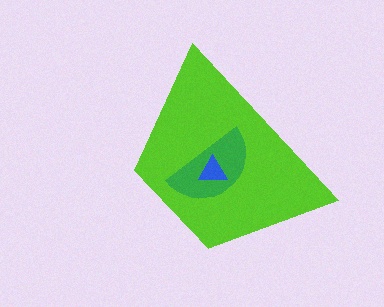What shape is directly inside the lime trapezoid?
The green semicircle.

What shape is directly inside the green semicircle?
The blue triangle.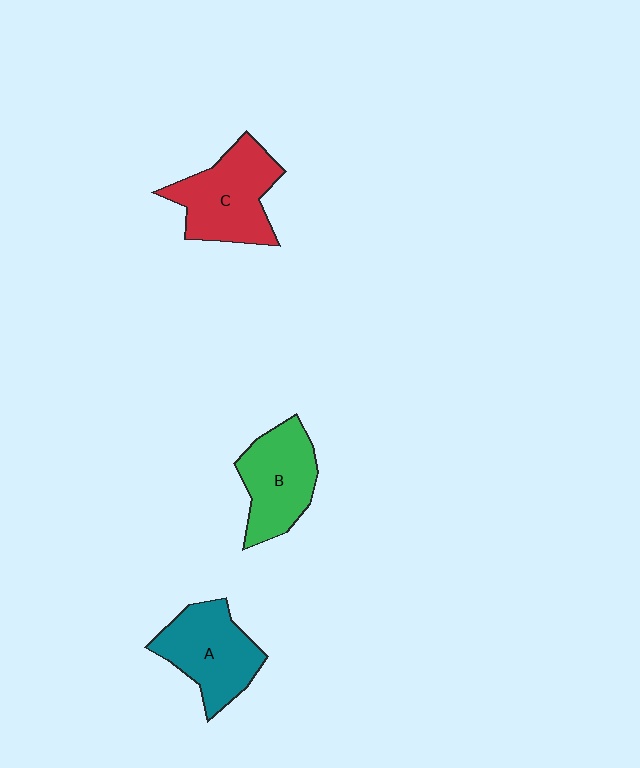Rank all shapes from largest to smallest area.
From largest to smallest: C (red), A (teal), B (green).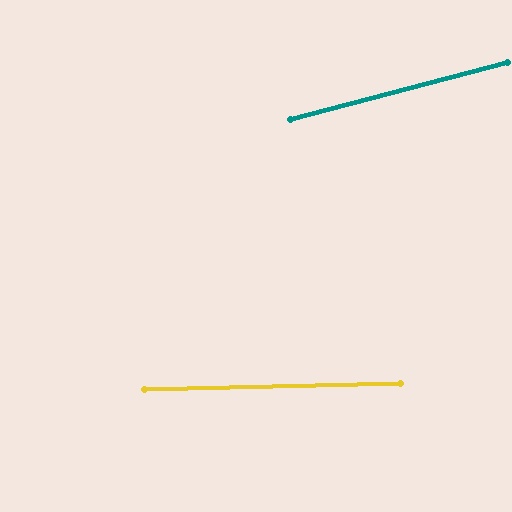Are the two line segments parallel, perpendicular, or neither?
Neither parallel nor perpendicular — they differ by about 13°.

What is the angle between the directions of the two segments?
Approximately 13 degrees.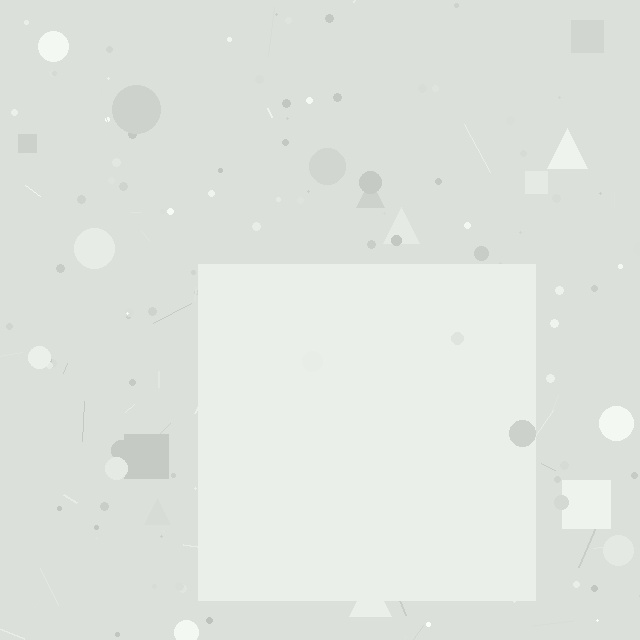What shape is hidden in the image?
A square is hidden in the image.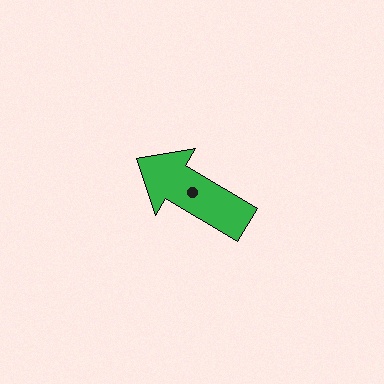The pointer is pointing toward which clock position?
Roughly 10 o'clock.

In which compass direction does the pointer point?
Northwest.